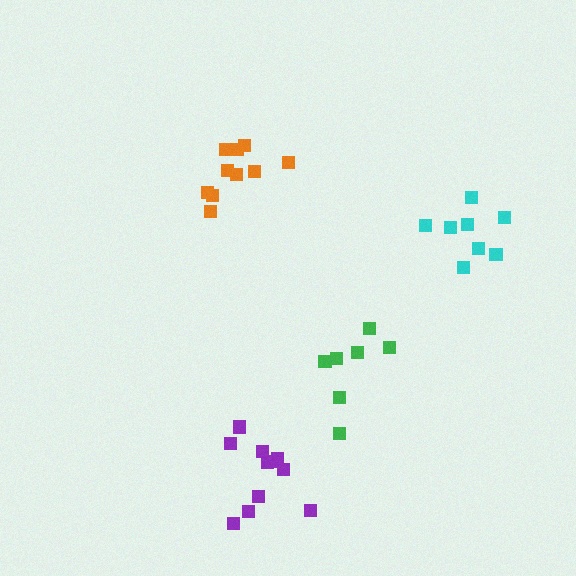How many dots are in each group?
Group 1: 11 dots, Group 2: 7 dots, Group 3: 10 dots, Group 4: 8 dots (36 total).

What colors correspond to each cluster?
The clusters are colored: purple, green, orange, cyan.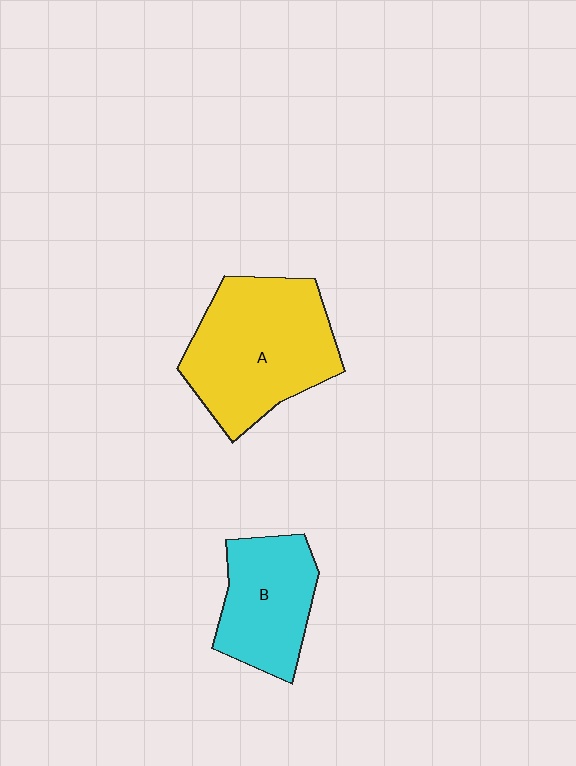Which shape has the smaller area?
Shape B (cyan).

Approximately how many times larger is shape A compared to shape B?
Approximately 1.6 times.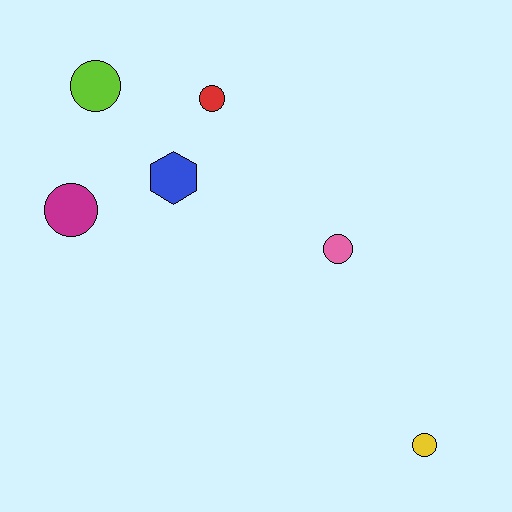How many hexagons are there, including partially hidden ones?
There is 1 hexagon.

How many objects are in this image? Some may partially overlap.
There are 6 objects.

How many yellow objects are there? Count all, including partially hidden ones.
There is 1 yellow object.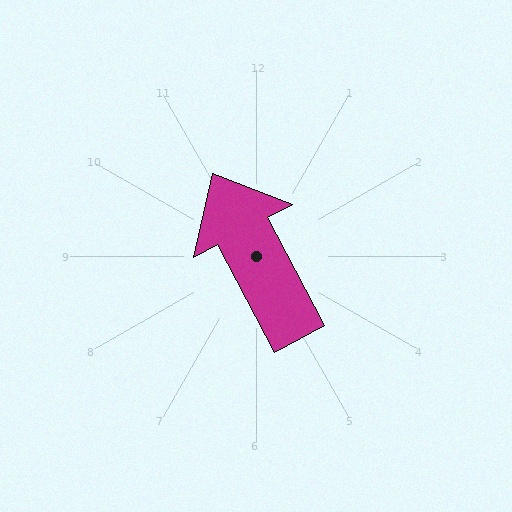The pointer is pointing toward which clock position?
Roughly 11 o'clock.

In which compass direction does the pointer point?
Northwest.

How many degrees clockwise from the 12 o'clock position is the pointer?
Approximately 332 degrees.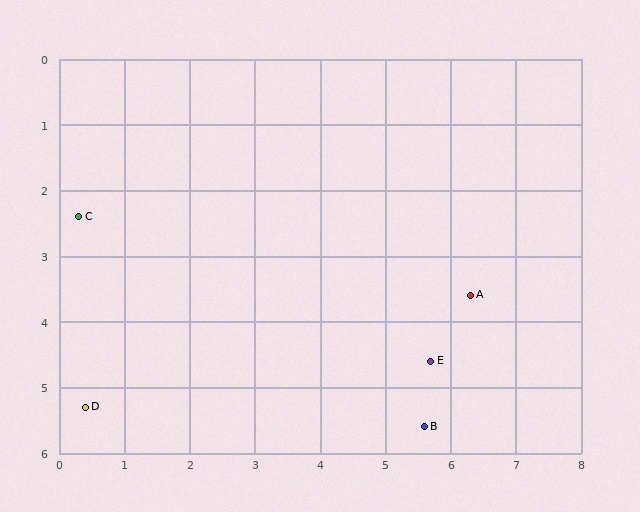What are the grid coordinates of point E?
Point E is at approximately (5.7, 4.6).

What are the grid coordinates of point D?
Point D is at approximately (0.4, 5.3).